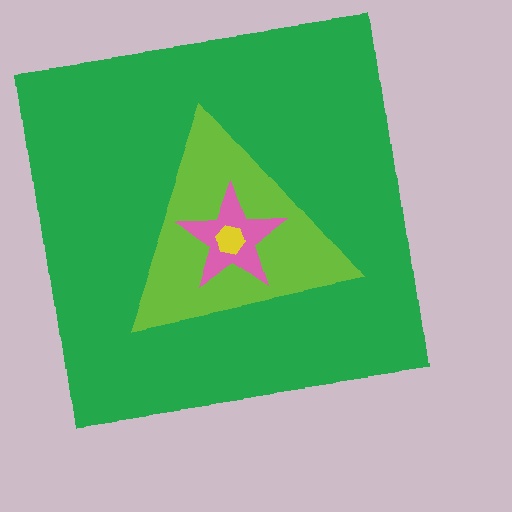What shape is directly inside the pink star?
The yellow hexagon.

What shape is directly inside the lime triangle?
The pink star.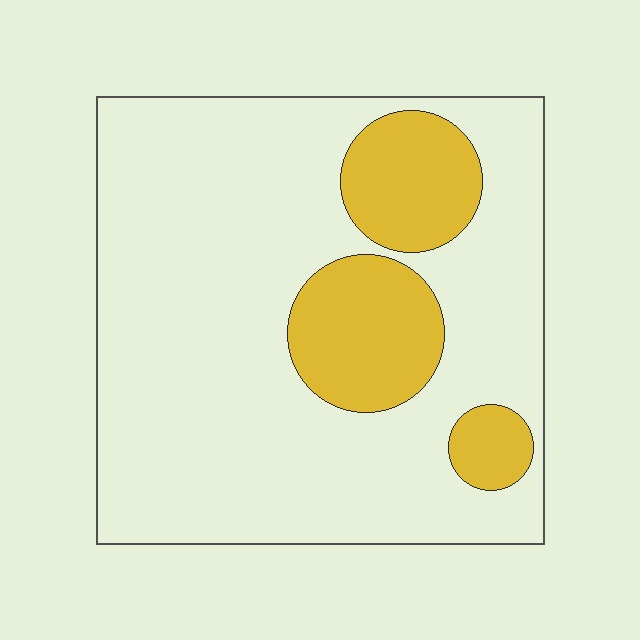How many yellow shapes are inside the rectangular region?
3.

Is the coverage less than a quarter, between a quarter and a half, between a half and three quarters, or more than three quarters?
Less than a quarter.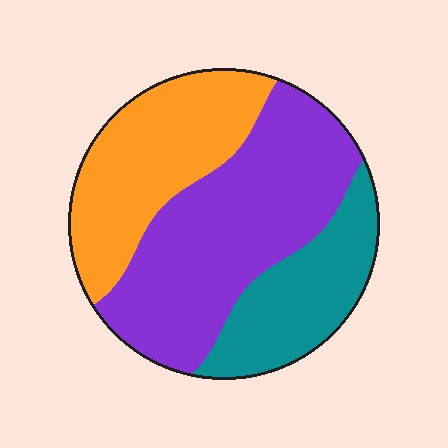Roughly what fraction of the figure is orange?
Orange takes up between a sixth and a third of the figure.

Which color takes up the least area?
Teal, at roughly 25%.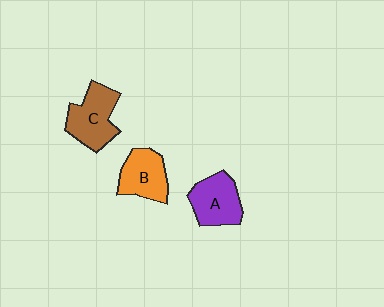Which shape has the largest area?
Shape C (brown).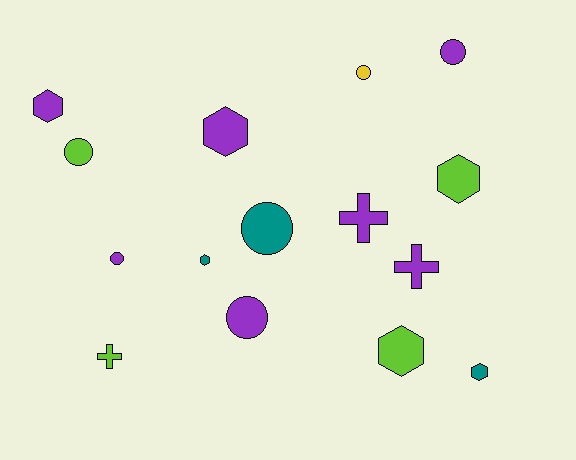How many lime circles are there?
There is 1 lime circle.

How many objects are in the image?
There are 15 objects.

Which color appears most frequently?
Purple, with 7 objects.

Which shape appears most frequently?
Hexagon, with 6 objects.